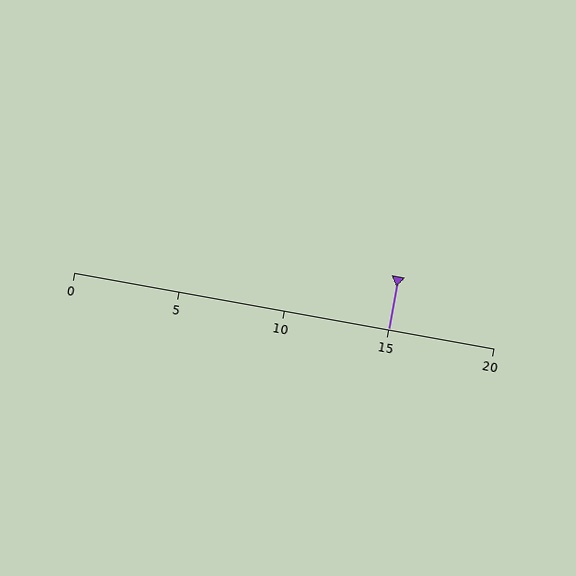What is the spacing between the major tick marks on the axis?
The major ticks are spaced 5 apart.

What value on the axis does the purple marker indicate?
The marker indicates approximately 15.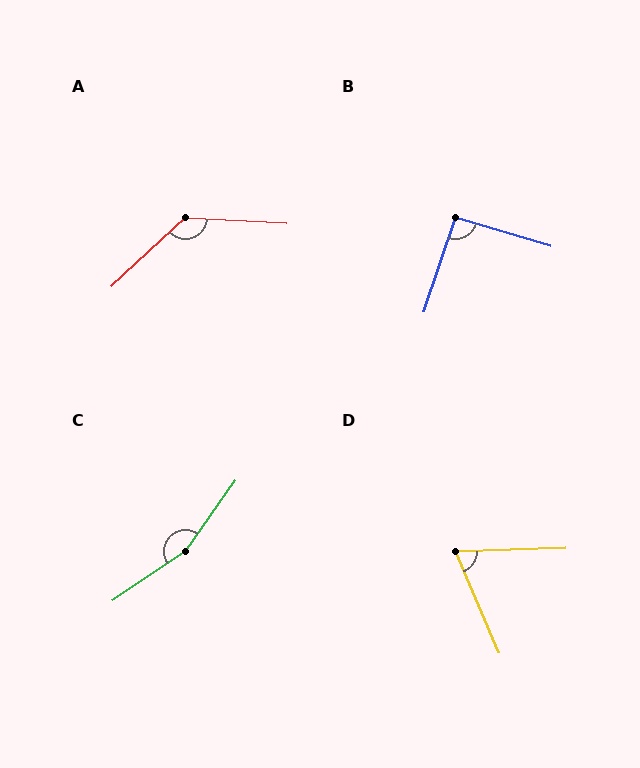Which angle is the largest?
C, at approximately 159 degrees.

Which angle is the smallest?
D, at approximately 69 degrees.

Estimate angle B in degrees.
Approximately 91 degrees.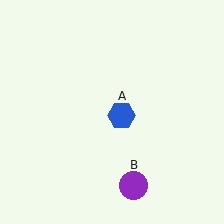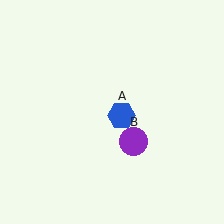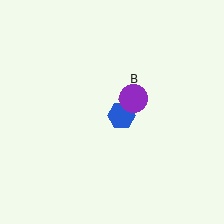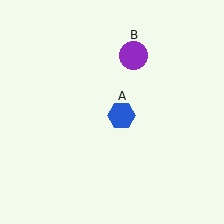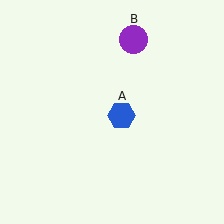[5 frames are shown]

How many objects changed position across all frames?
1 object changed position: purple circle (object B).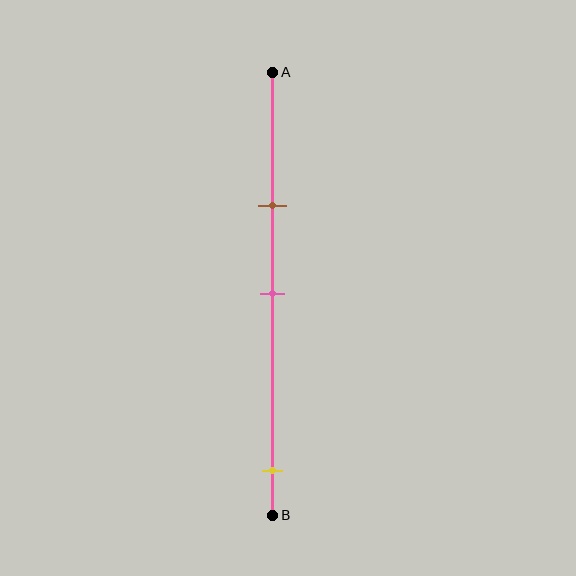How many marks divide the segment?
There are 3 marks dividing the segment.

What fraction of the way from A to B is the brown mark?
The brown mark is approximately 30% (0.3) of the way from A to B.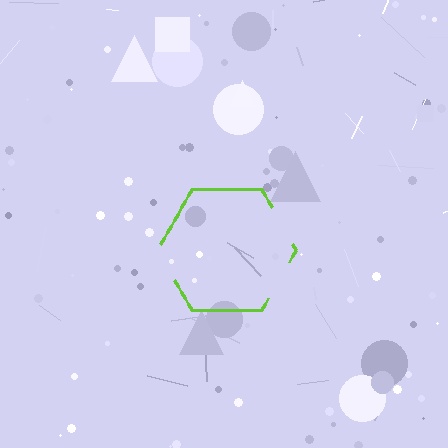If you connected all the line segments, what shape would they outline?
They would outline a hexagon.